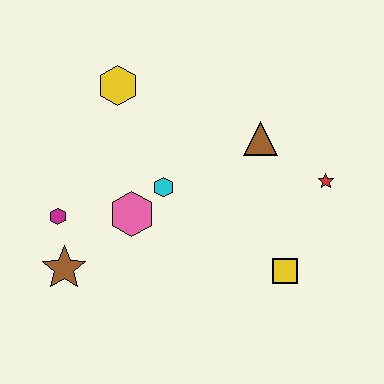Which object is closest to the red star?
The brown triangle is closest to the red star.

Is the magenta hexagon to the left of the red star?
Yes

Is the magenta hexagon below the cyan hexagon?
Yes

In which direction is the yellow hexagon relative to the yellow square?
The yellow hexagon is above the yellow square.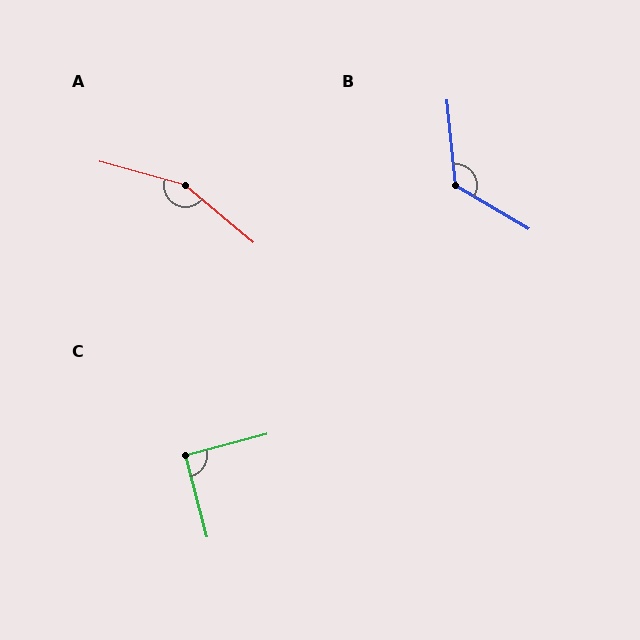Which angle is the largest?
A, at approximately 156 degrees.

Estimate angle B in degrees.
Approximately 126 degrees.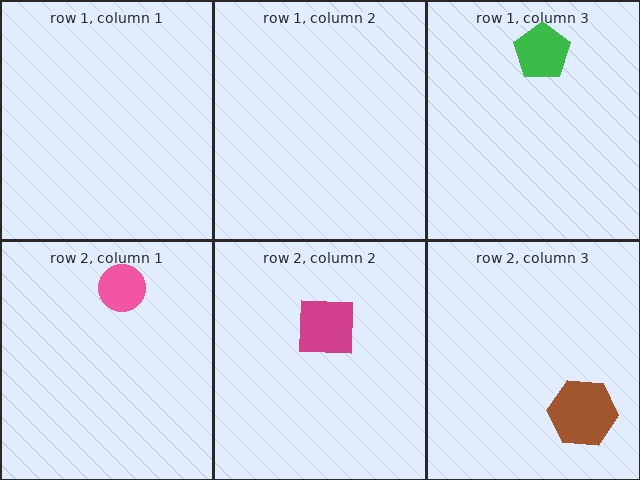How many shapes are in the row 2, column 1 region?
1.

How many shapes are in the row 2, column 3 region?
1.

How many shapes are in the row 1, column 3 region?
1.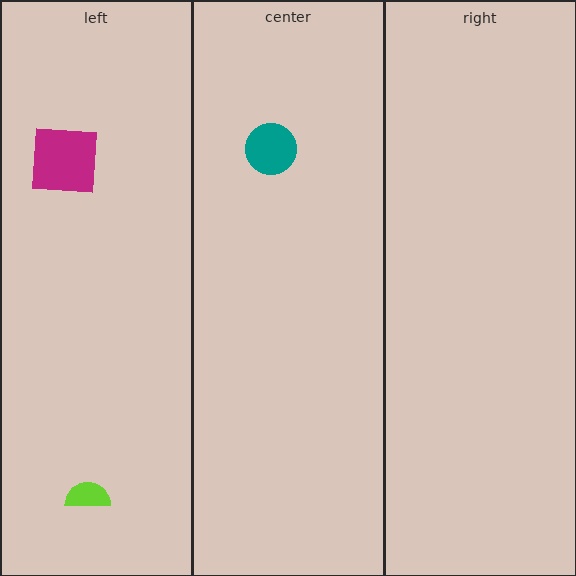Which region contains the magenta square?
The left region.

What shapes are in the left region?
The lime semicircle, the magenta square.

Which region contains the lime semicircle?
The left region.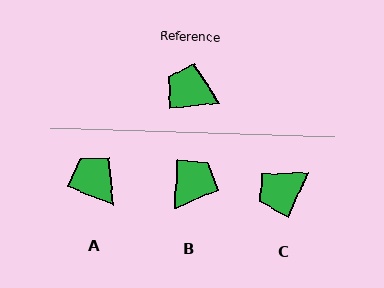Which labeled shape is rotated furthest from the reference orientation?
B, about 99 degrees away.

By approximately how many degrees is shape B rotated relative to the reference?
Approximately 99 degrees clockwise.